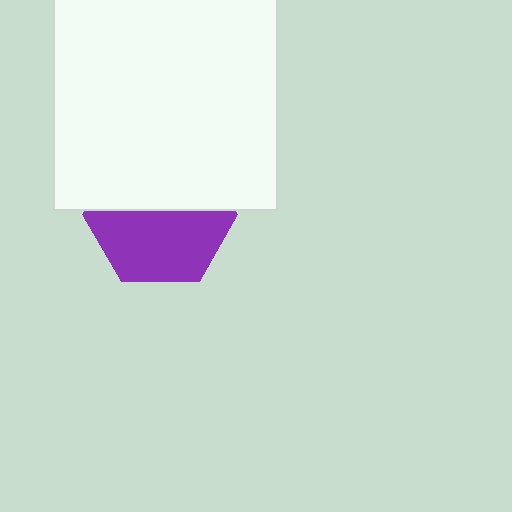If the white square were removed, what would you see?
You would see the complete purple hexagon.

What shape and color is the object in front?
The object in front is a white square.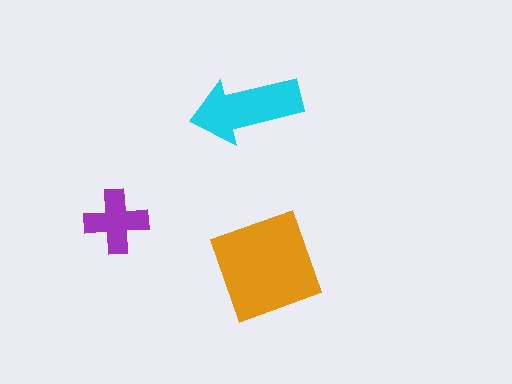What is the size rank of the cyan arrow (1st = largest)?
2nd.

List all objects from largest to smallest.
The orange diamond, the cyan arrow, the purple cross.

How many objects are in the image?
There are 3 objects in the image.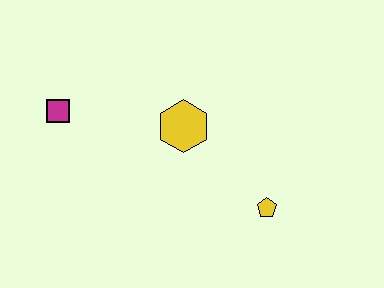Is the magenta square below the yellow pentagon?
No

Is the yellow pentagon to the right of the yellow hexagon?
Yes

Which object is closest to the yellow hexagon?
The yellow pentagon is closest to the yellow hexagon.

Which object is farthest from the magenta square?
The yellow pentagon is farthest from the magenta square.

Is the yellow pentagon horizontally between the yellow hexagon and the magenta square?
No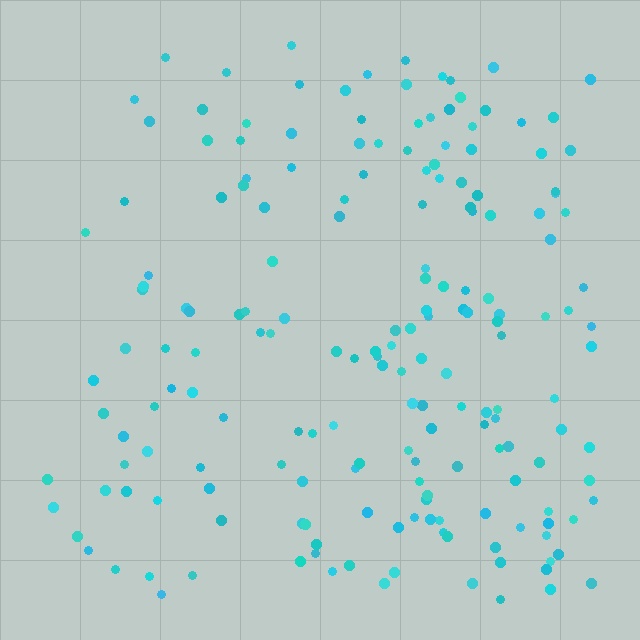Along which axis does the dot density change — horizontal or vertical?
Horizontal.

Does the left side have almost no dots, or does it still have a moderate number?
Still a moderate number, just noticeably fewer than the right.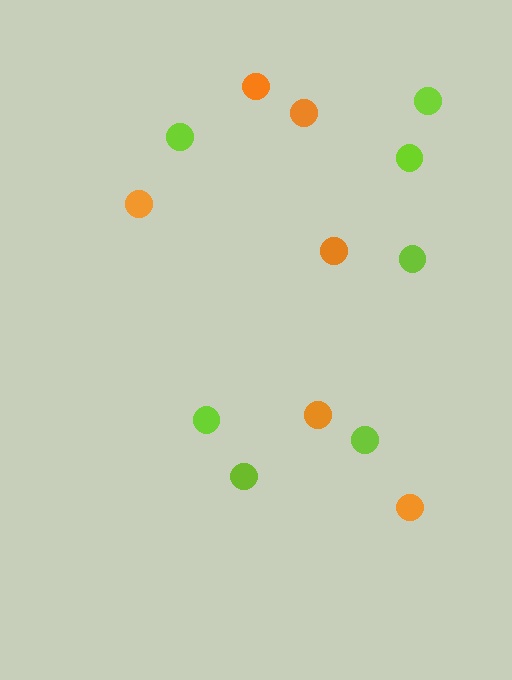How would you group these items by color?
There are 2 groups: one group of orange circles (6) and one group of lime circles (7).